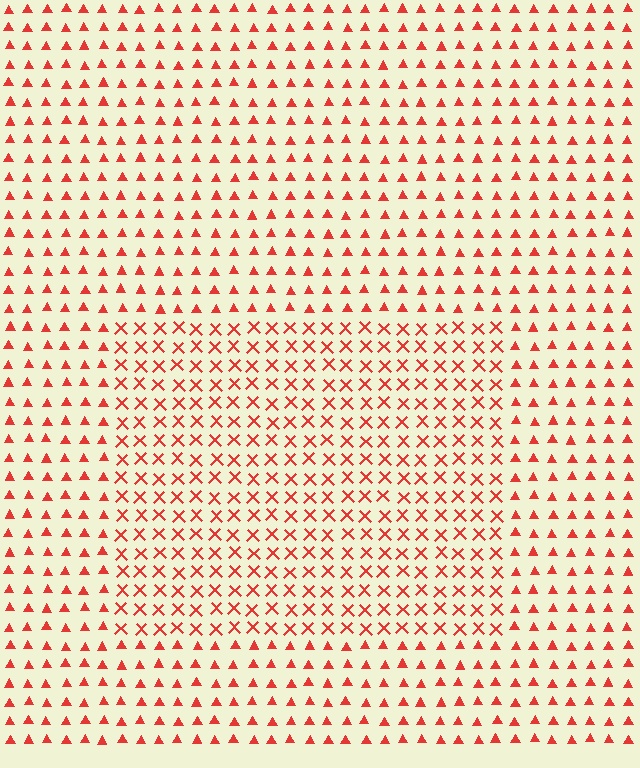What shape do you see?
I see a rectangle.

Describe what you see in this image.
The image is filled with small red elements arranged in a uniform grid. A rectangle-shaped region contains X marks, while the surrounding area contains triangles. The boundary is defined purely by the change in element shape.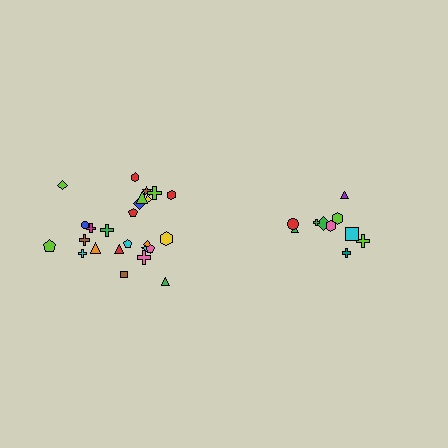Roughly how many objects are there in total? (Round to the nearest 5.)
Roughly 35 objects in total.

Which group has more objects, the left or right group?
The left group.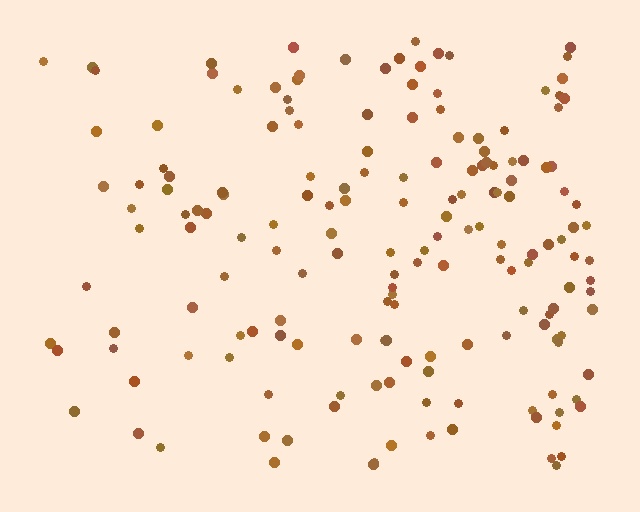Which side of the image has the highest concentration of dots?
The right.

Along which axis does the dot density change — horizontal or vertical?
Horizontal.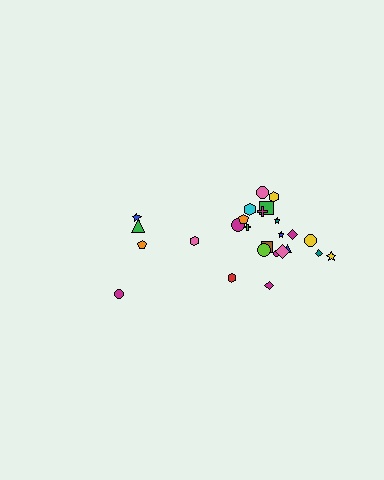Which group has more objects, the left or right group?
The right group.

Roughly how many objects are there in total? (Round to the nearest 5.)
Roughly 25 objects in total.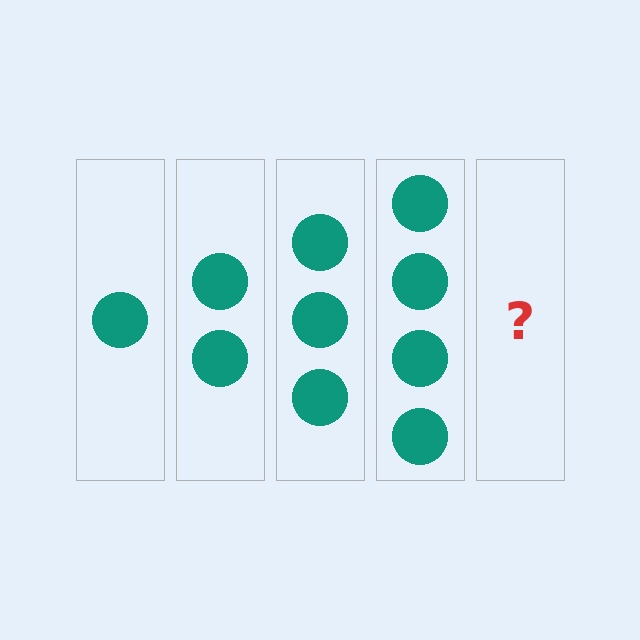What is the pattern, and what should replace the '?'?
The pattern is that each step adds one more circle. The '?' should be 5 circles.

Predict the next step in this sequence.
The next step is 5 circles.